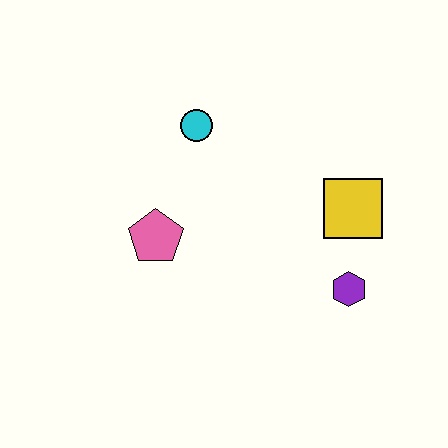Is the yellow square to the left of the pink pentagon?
No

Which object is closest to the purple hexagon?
The yellow square is closest to the purple hexagon.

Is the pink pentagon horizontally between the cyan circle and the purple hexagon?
No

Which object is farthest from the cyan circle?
The purple hexagon is farthest from the cyan circle.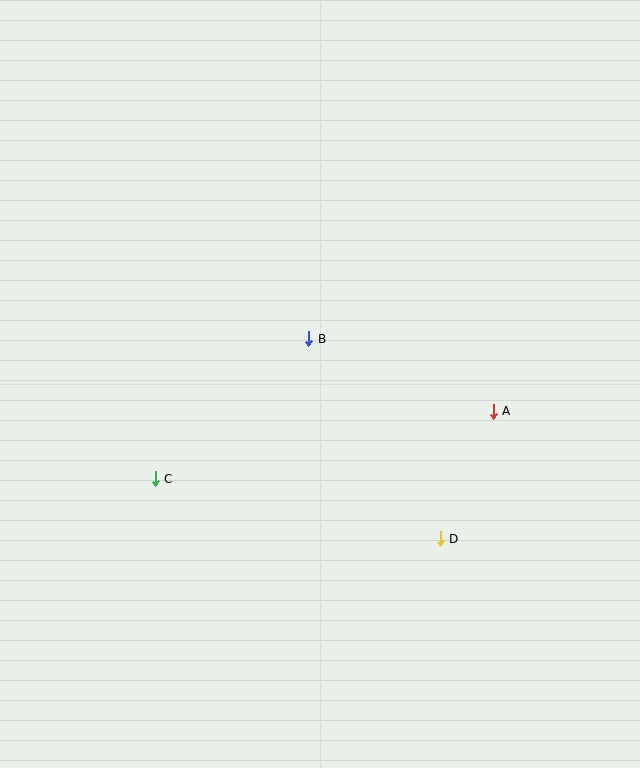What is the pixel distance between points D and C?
The distance between D and C is 291 pixels.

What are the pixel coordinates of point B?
Point B is at (309, 339).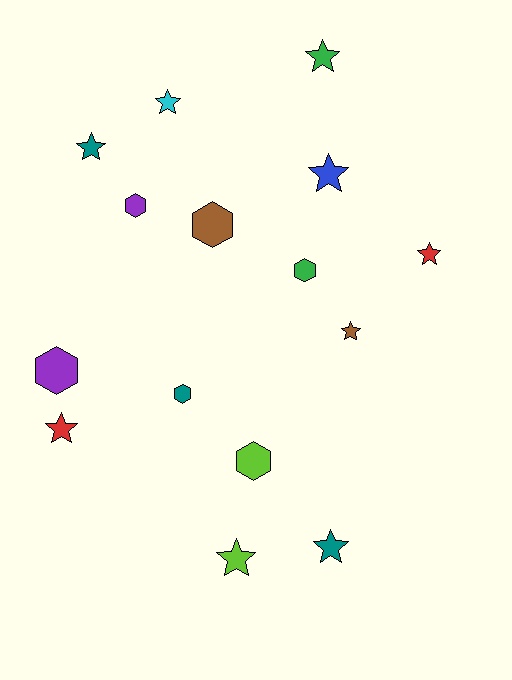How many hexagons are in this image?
There are 6 hexagons.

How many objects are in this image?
There are 15 objects.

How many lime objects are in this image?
There are 2 lime objects.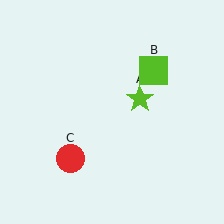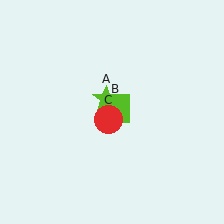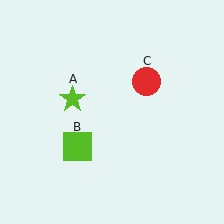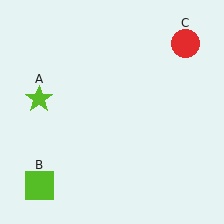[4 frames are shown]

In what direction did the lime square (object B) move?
The lime square (object B) moved down and to the left.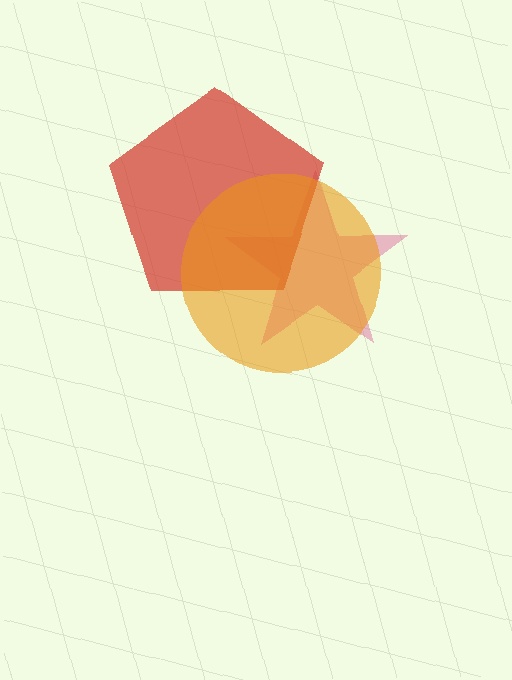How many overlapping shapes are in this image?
There are 3 overlapping shapes in the image.